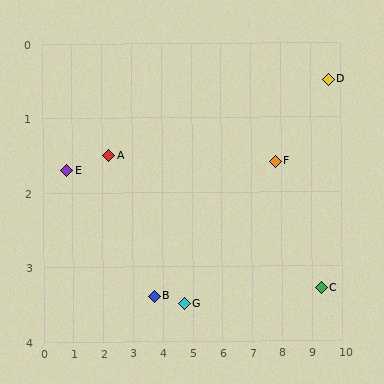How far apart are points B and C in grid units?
Points B and C are about 5.6 grid units apart.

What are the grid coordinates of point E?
Point E is at approximately (0.8, 1.7).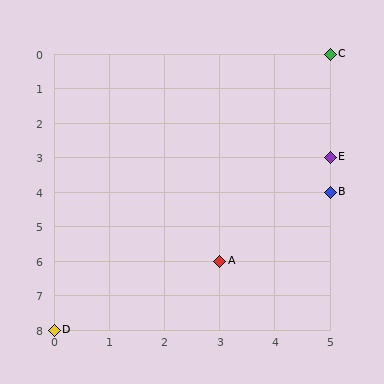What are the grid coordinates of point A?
Point A is at grid coordinates (3, 6).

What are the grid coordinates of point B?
Point B is at grid coordinates (5, 4).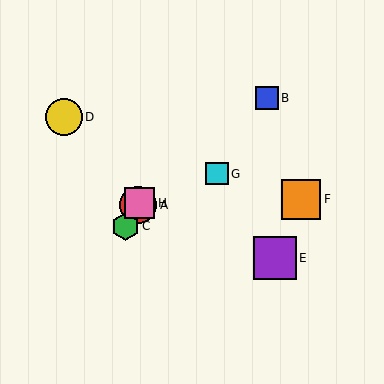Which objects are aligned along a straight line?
Objects A, C, H are aligned along a straight line.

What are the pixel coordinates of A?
Object A is at (138, 205).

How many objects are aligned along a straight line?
3 objects (A, C, H) are aligned along a straight line.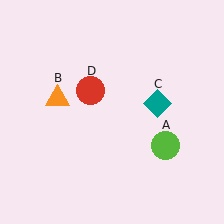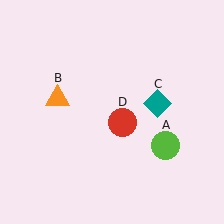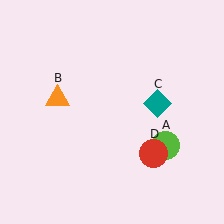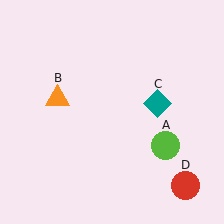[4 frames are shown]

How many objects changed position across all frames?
1 object changed position: red circle (object D).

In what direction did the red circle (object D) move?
The red circle (object D) moved down and to the right.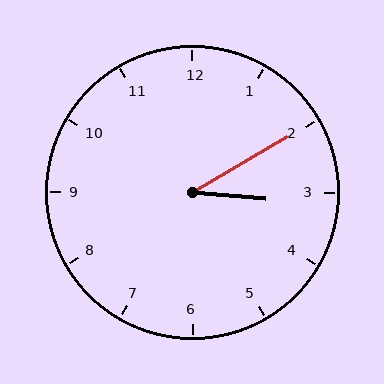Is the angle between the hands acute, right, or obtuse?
It is acute.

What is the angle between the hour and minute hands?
Approximately 35 degrees.